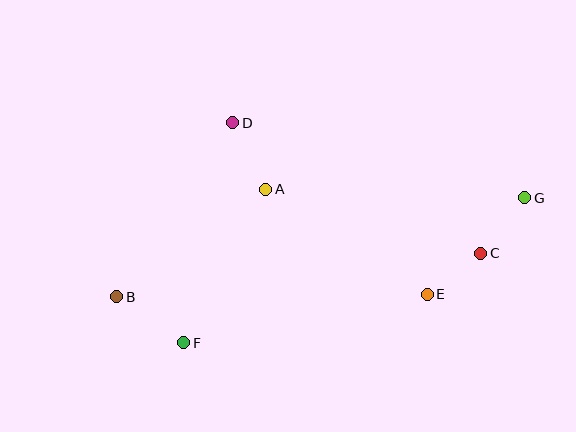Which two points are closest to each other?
Points C and E are closest to each other.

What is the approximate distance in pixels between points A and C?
The distance between A and C is approximately 224 pixels.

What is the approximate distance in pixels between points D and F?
The distance between D and F is approximately 225 pixels.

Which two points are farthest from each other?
Points B and G are farthest from each other.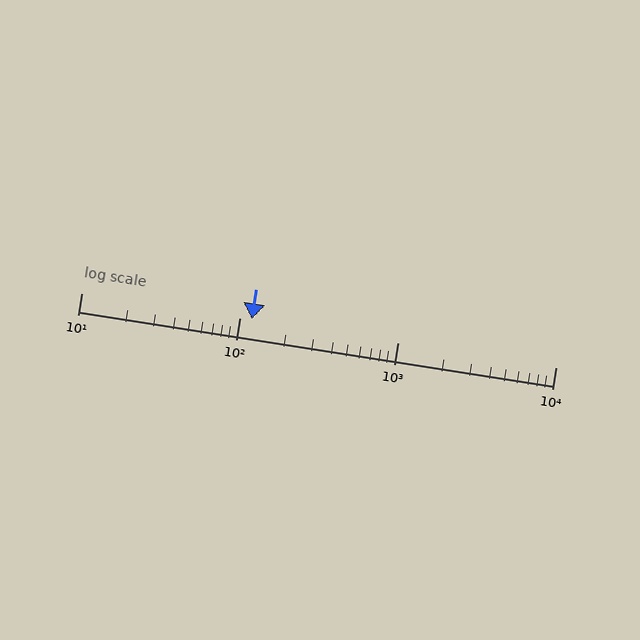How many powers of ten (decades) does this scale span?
The scale spans 3 decades, from 10 to 10000.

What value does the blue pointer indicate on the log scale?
The pointer indicates approximately 120.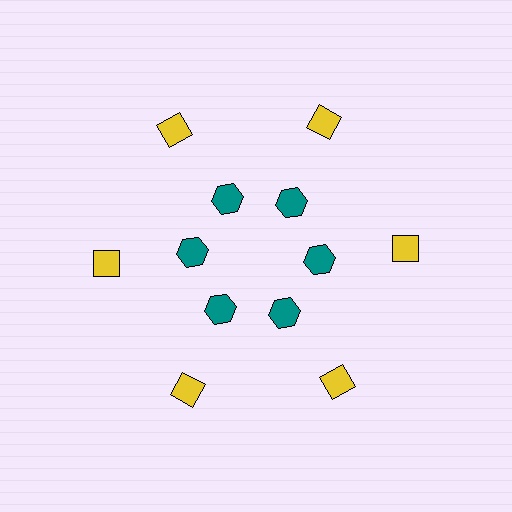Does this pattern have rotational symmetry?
Yes, this pattern has 6-fold rotational symmetry. It looks the same after rotating 60 degrees around the center.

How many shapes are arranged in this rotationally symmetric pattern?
There are 12 shapes, arranged in 6 groups of 2.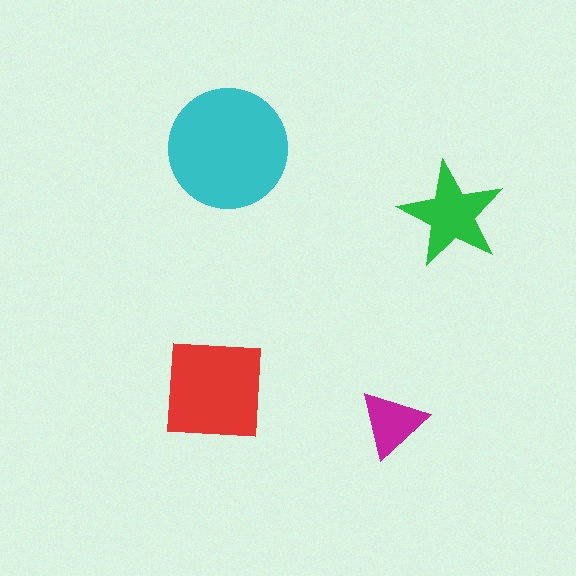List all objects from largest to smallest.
The cyan circle, the red square, the green star, the magenta triangle.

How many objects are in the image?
There are 4 objects in the image.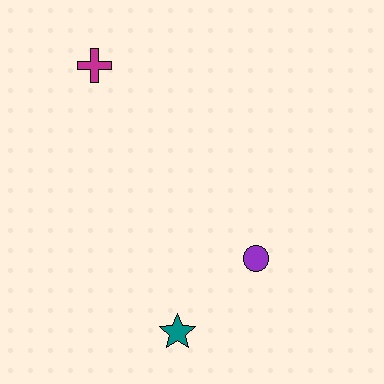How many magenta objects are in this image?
There is 1 magenta object.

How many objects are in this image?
There are 3 objects.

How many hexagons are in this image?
There are no hexagons.